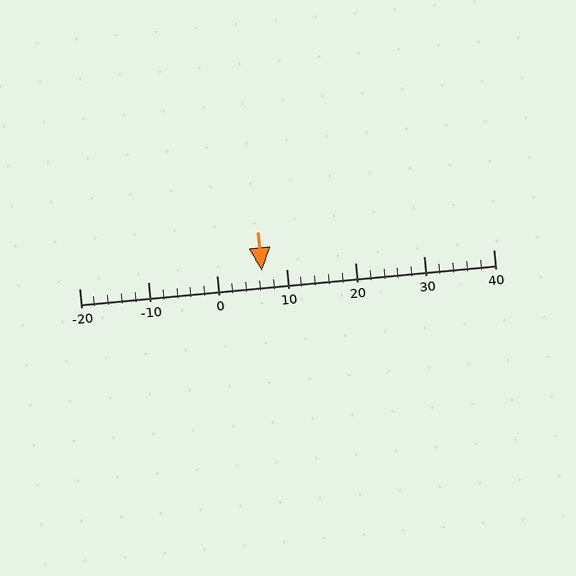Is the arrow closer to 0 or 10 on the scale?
The arrow is closer to 10.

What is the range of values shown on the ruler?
The ruler shows values from -20 to 40.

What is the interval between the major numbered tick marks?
The major tick marks are spaced 10 units apart.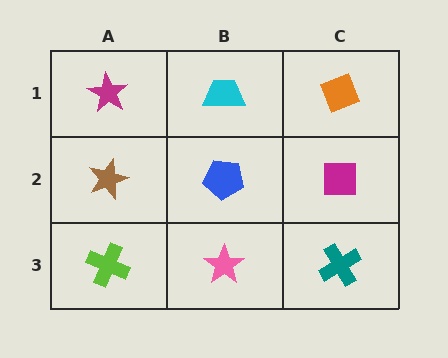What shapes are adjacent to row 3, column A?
A brown star (row 2, column A), a pink star (row 3, column B).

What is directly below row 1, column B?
A blue pentagon.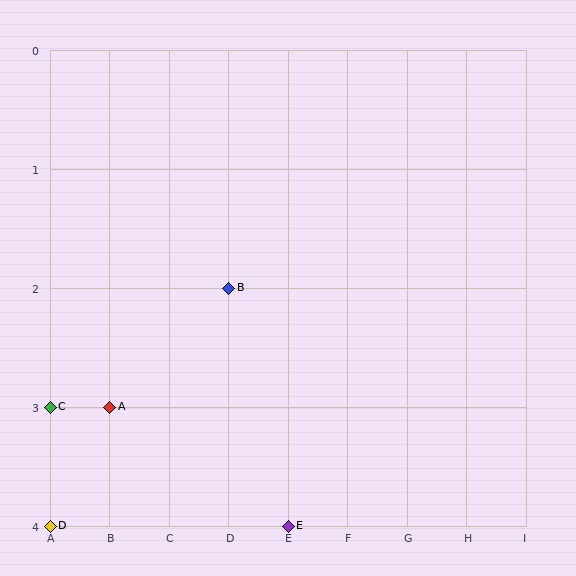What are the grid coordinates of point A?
Point A is at grid coordinates (B, 3).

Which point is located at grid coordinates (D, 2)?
Point B is at (D, 2).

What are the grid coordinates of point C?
Point C is at grid coordinates (A, 3).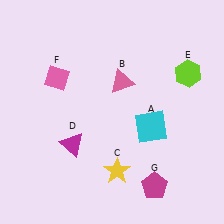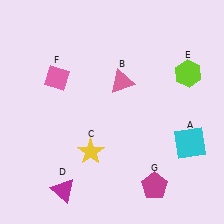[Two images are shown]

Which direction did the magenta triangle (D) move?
The magenta triangle (D) moved down.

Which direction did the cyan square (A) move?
The cyan square (A) moved right.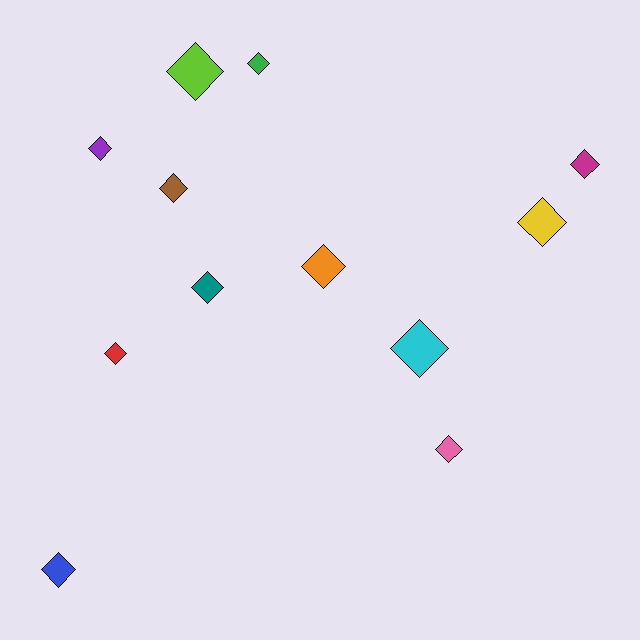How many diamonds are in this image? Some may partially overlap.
There are 12 diamonds.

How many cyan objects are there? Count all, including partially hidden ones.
There is 1 cyan object.